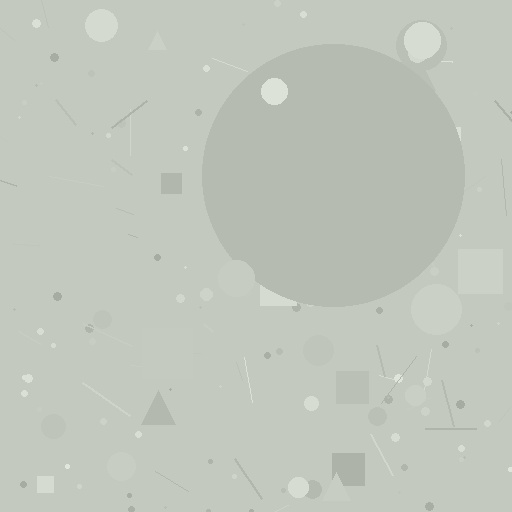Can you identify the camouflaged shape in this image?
The camouflaged shape is a circle.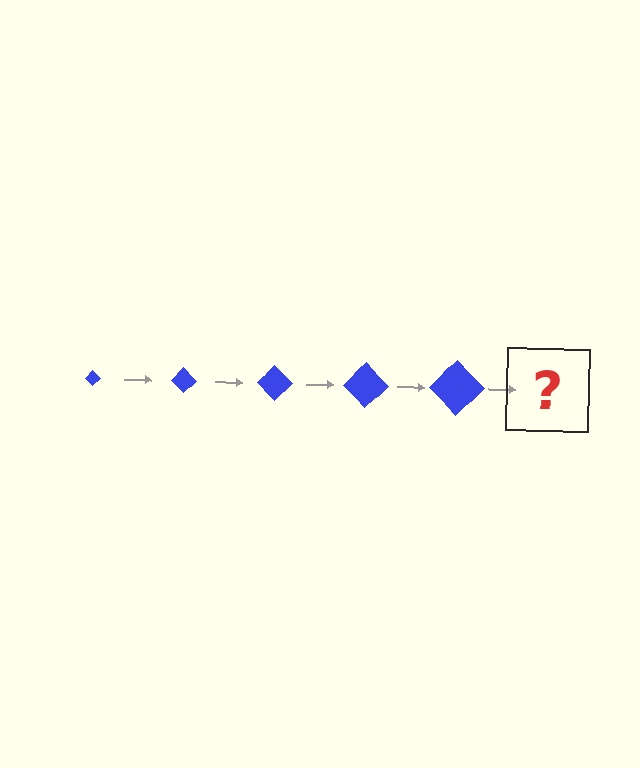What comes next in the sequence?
The next element should be a blue diamond, larger than the previous one.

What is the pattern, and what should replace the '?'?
The pattern is that the diamond gets progressively larger each step. The '?' should be a blue diamond, larger than the previous one.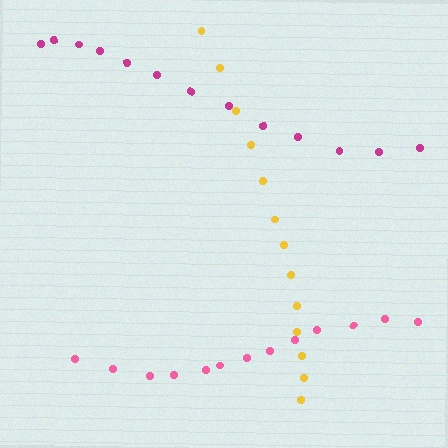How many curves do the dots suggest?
There are 3 distinct paths.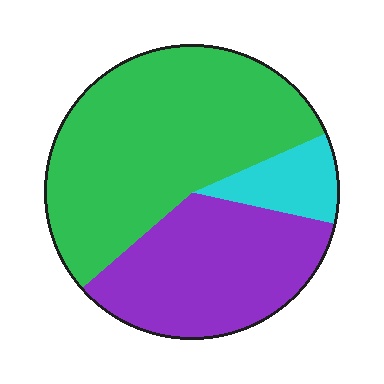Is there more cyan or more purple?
Purple.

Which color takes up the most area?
Green, at roughly 55%.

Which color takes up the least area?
Cyan, at roughly 10%.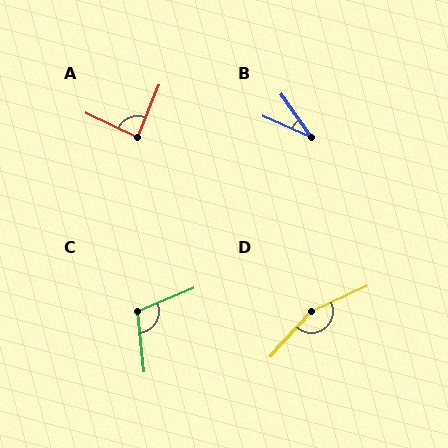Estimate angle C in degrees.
Approximately 106 degrees.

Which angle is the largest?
D, at approximately 158 degrees.